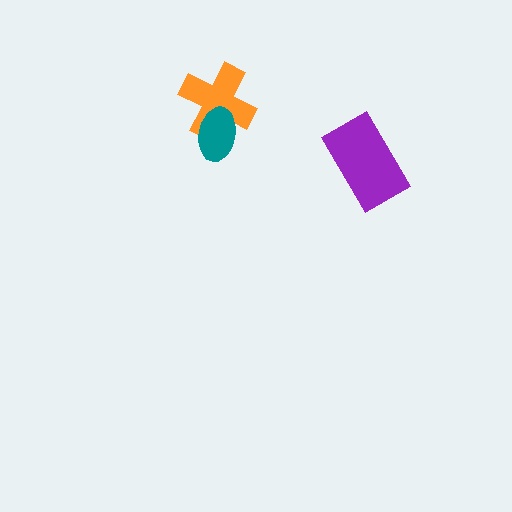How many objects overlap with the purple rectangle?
0 objects overlap with the purple rectangle.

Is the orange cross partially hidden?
Yes, it is partially covered by another shape.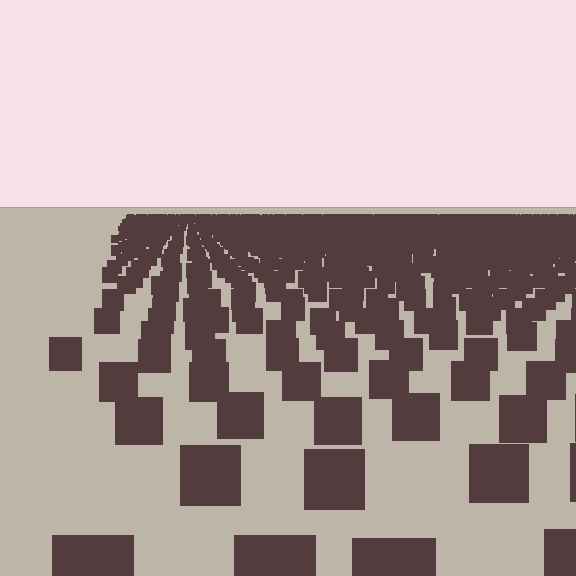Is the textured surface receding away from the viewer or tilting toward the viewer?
The surface is receding away from the viewer. Texture elements get smaller and denser toward the top.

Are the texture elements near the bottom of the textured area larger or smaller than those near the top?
Larger. Near the bottom, elements are closer to the viewer and appear at a bigger on-screen size.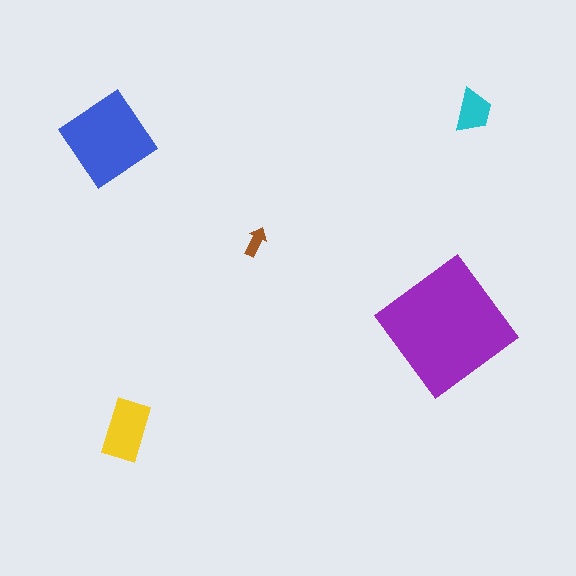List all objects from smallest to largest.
The brown arrow, the cyan trapezoid, the yellow rectangle, the blue diamond, the purple diamond.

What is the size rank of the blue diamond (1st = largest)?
2nd.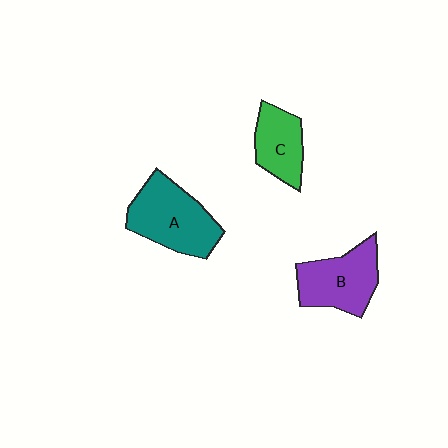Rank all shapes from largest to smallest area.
From largest to smallest: A (teal), B (purple), C (green).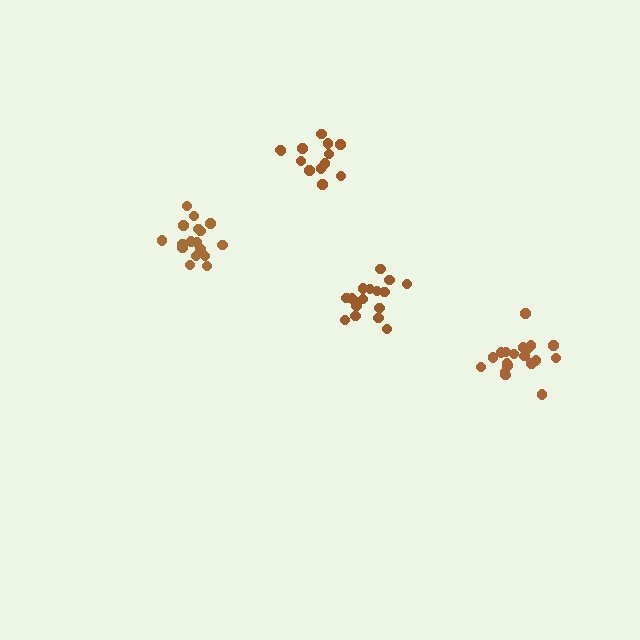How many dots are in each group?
Group 1: 17 dots, Group 2: 19 dots, Group 3: 17 dots, Group 4: 13 dots (66 total).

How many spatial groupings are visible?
There are 4 spatial groupings.